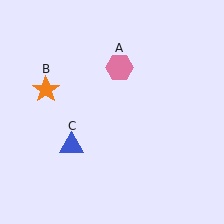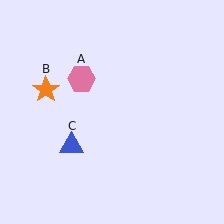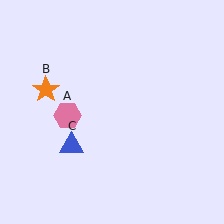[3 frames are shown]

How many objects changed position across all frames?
1 object changed position: pink hexagon (object A).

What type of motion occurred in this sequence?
The pink hexagon (object A) rotated counterclockwise around the center of the scene.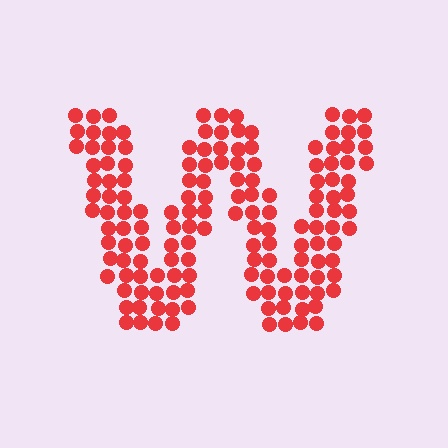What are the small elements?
The small elements are circles.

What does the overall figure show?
The overall figure shows the letter W.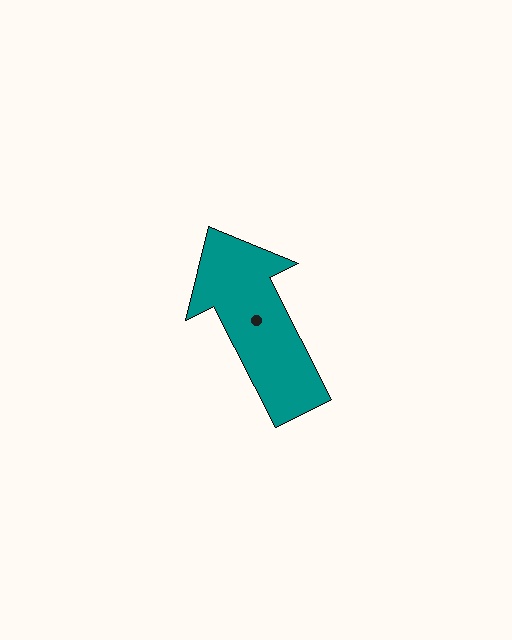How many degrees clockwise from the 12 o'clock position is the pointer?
Approximately 333 degrees.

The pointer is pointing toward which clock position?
Roughly 11 o'clock.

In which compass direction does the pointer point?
Northwest.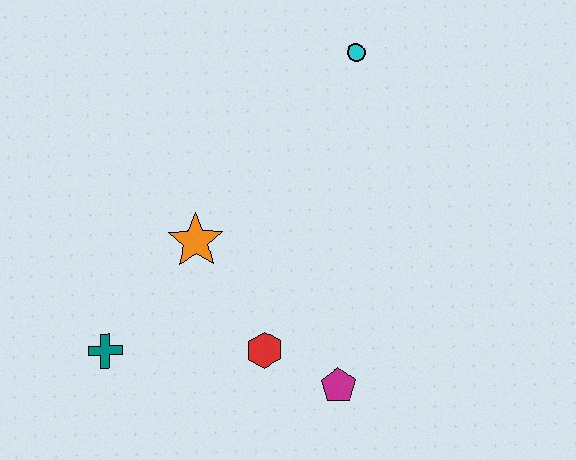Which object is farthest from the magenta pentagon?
The cyan circle is farthest from the magenta pentagon.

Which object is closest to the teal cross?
The orange star is closest to the teal cross.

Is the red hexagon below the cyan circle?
Yes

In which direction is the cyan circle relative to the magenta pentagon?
The cyan circle is above the magenta pentagon.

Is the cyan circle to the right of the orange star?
Yes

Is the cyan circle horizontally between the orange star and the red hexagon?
No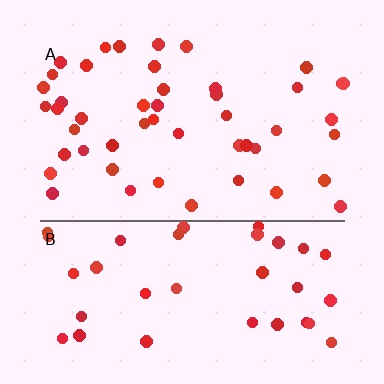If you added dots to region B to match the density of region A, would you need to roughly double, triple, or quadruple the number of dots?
Approximately double.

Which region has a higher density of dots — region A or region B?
A (the top).